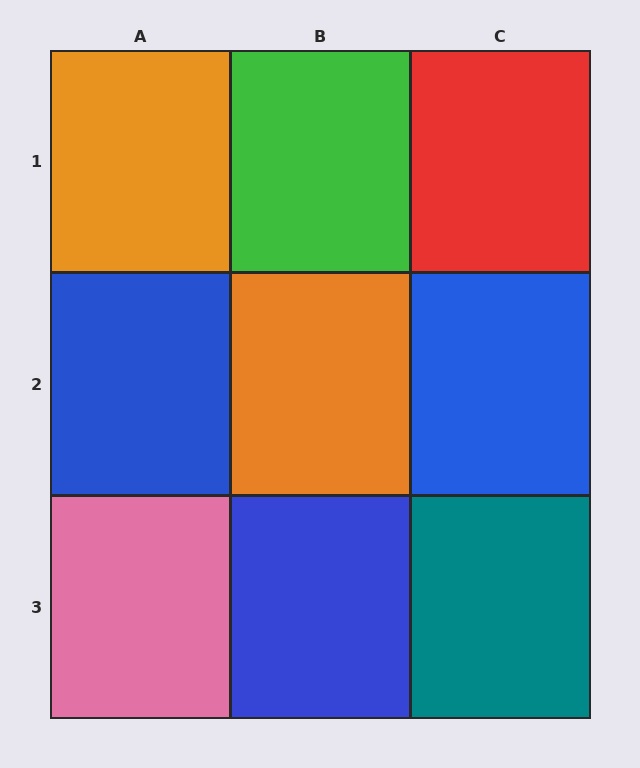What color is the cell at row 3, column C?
Teal.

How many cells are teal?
1 cell is teal.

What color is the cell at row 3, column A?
Pink.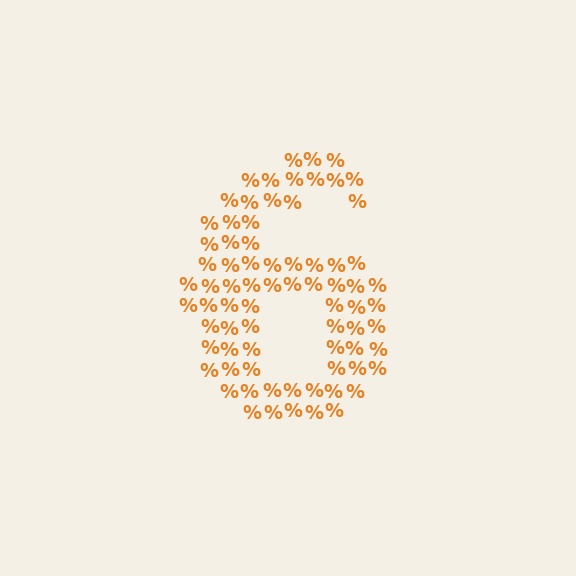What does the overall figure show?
The overall figure shows the digit 6.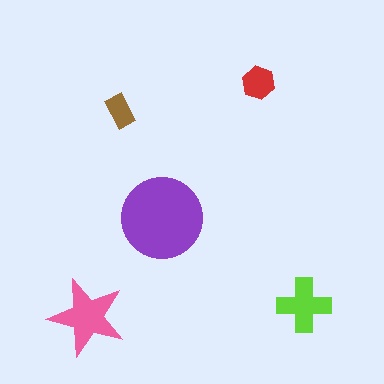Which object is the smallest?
The brown rectangle.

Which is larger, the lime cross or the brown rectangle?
The lime cross.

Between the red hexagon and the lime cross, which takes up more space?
The lime cross.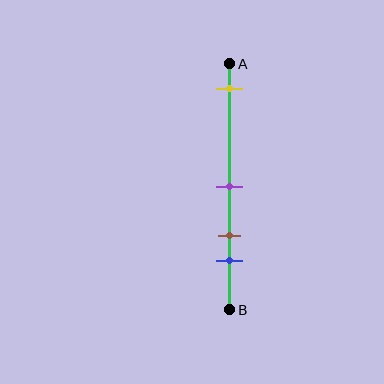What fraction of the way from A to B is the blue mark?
The blue mark is approximately 80% (0.8) of the way from A to B.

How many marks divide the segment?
There are 4 marks dividing the segment.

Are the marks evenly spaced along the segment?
No, the marks are not evenly spaced.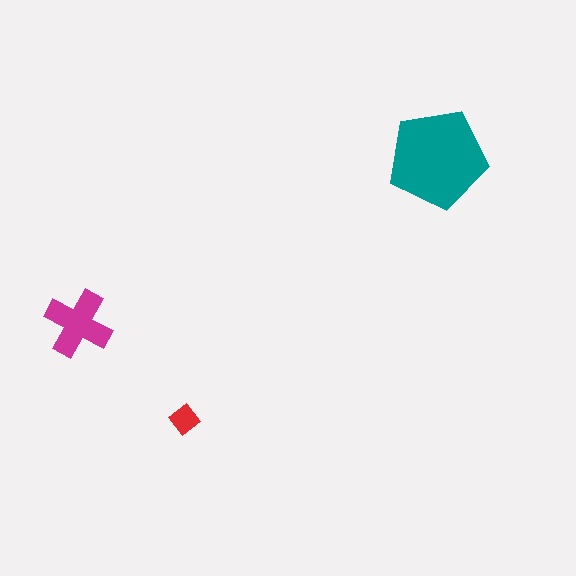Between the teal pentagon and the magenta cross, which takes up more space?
The teal pentagon.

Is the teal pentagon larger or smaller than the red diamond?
Larger.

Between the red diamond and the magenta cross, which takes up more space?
The magenta cross.